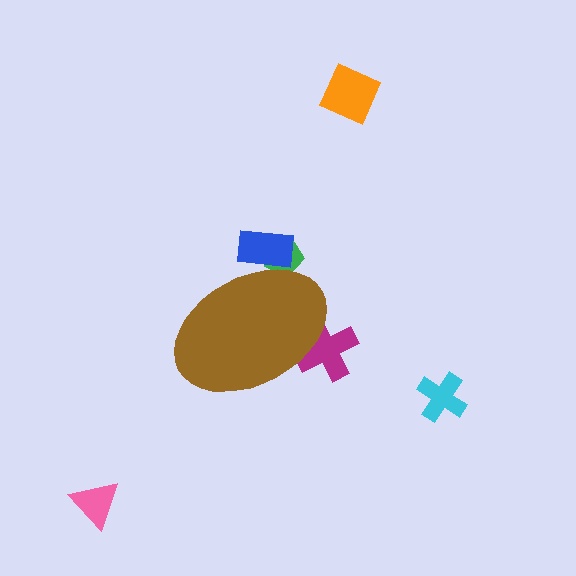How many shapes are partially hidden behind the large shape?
3 shapes are partially hidden.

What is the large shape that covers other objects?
A brown ellipse.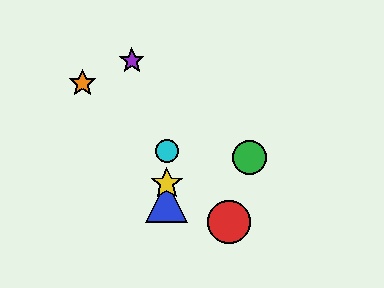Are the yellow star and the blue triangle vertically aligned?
Yes, both are at x≈167.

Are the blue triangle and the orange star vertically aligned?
No, the blue triangle is at x≈167 and the orange star is at x≈82.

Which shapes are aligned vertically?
The blue triangle, the yellow star, the cyan circle are aligned vertically.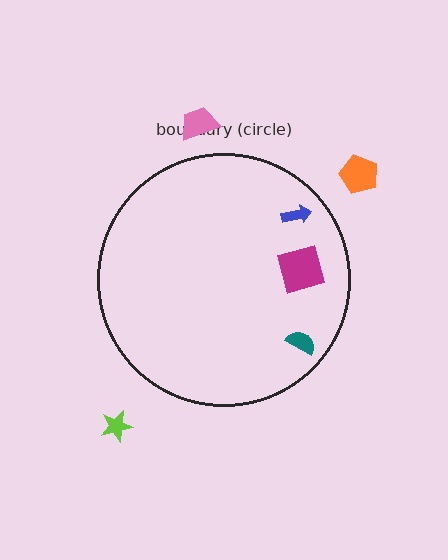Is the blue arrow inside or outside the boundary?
Inside.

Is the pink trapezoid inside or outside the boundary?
Outside.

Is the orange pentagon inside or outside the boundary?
Outside.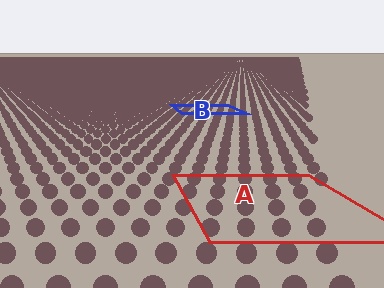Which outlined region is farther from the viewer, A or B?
Region B is farther from the viewer — the texture elements inside it appear smaller and more densely packed.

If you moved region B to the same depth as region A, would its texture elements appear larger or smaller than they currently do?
They would appear larger. At a closer depth, the same texture elements are projected at a bigger on-screen size.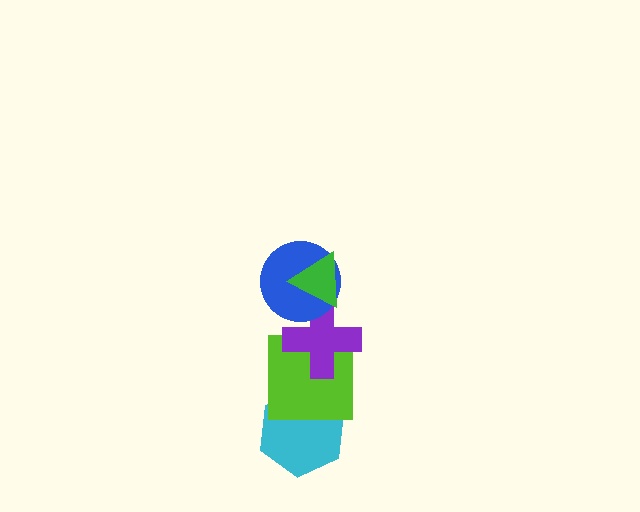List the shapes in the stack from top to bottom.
From top to bottom: the green triangle, the blue circle, the purple cross, the lime square, the cyan hexagon.